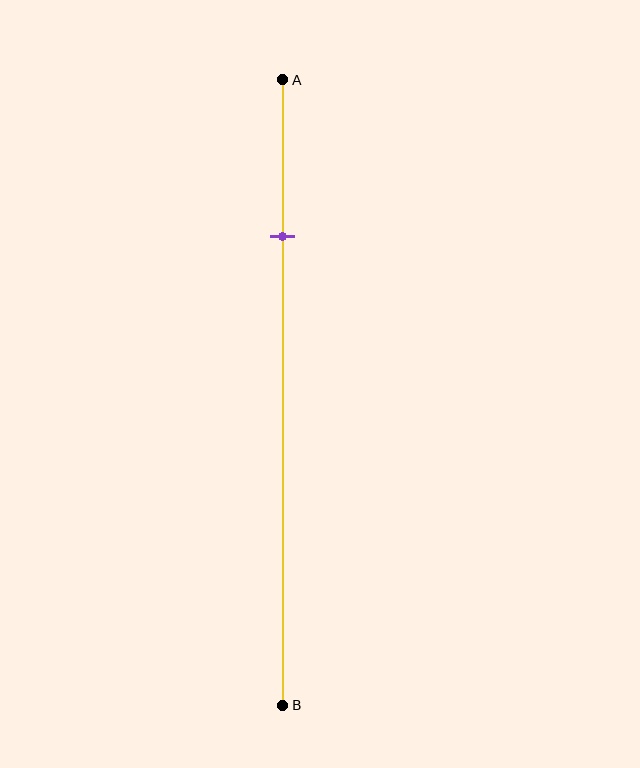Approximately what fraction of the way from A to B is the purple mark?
The purple mark is approximately 25% of the way from A to B.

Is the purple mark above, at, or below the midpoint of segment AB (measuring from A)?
The purple mark is above the midpoint of segment AB.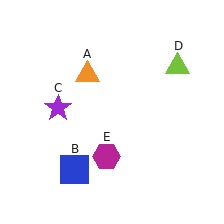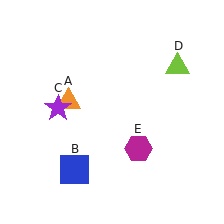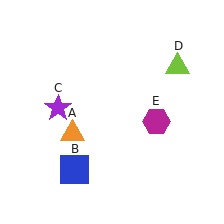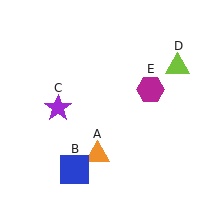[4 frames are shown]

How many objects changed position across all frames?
2 objects changed position: orange triangle (object A), magenta hexagon (object E).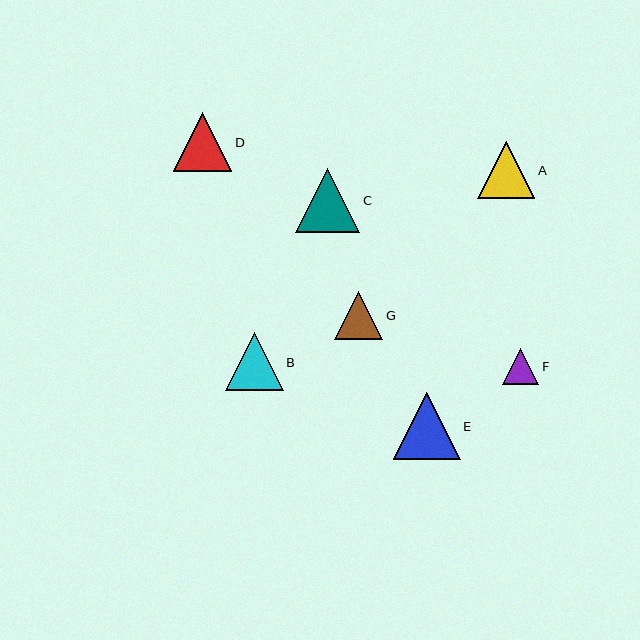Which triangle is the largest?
Triangle E is the largest with a size of approximately 67 pixels.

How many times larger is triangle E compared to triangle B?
Triangle E is approximately 1.2 times the size of triangle B.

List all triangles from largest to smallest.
From largest to smallest: E, C, D, B, A, G, F.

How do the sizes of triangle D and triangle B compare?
Triangle D and triangle B are approximately the same size.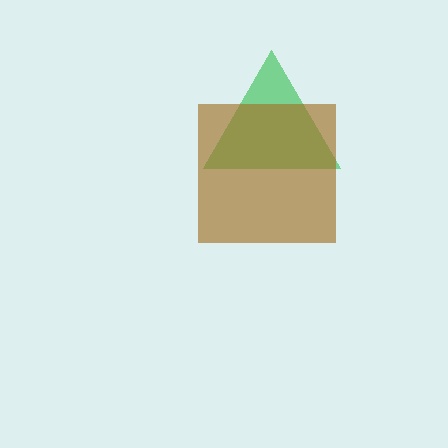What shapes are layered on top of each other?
The layered shapes are: a green triangle, a brown square.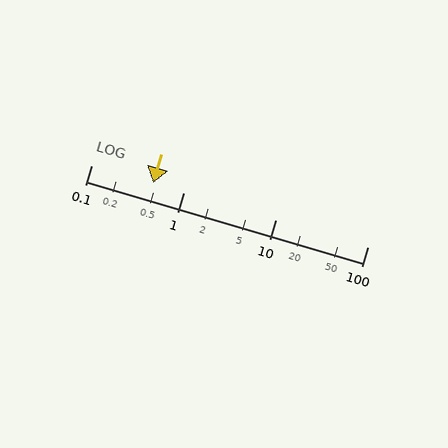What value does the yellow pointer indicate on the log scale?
The pointer indicates approximately 0.47.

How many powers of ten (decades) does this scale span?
The scale spans 3 decades, from 0.1 to 100.